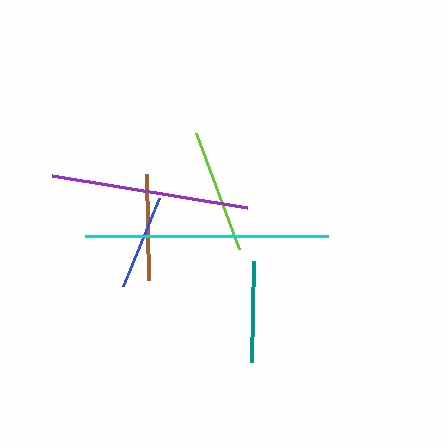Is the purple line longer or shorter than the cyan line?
The cyan line is longer than the purple line.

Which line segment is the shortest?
The blue line is the shortest at approximately 95 pixels.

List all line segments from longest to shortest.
From longest to shortest: cyan, purple, lime, brown, teal, blue.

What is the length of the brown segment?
The brown segment is approximately 105 pixels long.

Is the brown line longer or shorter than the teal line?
The brown line is longer than the teal line.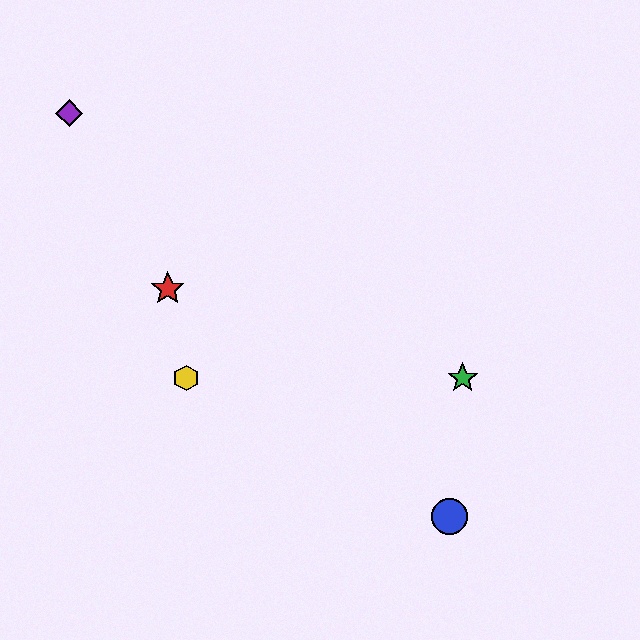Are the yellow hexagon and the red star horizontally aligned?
No, the yellow hexagon is at y≈378 and the red star is at y≈289.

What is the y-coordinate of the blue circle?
The blue circle is at y≈516.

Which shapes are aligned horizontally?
The green star, the yellow hexagon are aligned horizontally.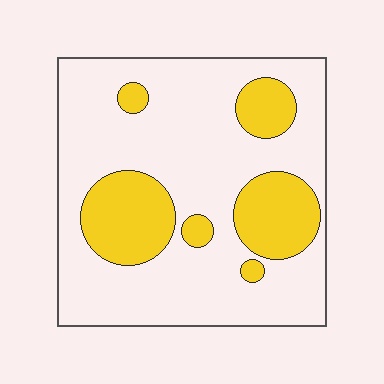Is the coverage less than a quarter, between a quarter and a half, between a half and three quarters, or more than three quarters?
Between a quarter and a half.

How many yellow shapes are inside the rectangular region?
6.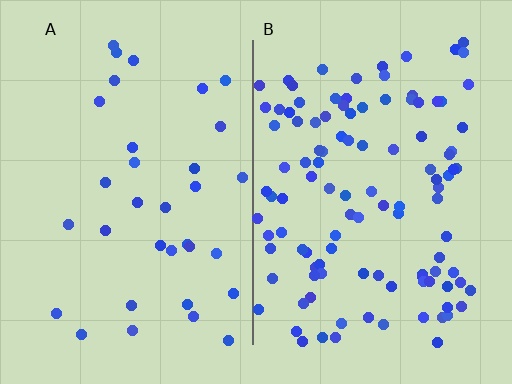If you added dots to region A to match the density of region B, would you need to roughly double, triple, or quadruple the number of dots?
Approximately triple.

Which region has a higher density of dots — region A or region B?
B (the right).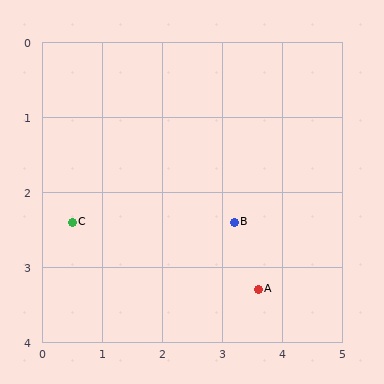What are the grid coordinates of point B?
Point B is at approximately (3.2, 2.4).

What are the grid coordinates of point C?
Point C is at approximately (0.5, 2.4).